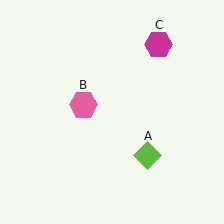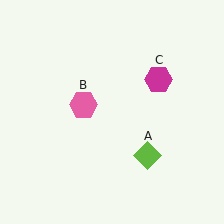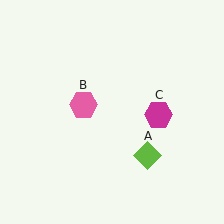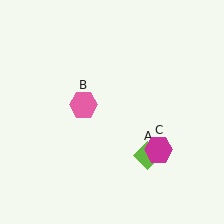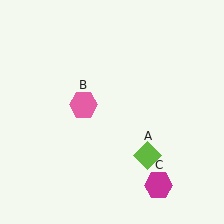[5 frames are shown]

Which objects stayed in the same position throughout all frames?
Lime diamond (object A) and pink hexagon (object B) remained stationary.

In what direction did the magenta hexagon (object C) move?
The magenta hexagon (object C) moved down.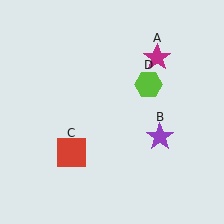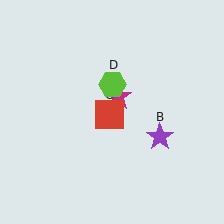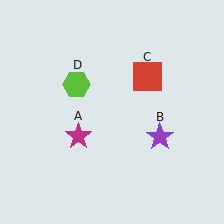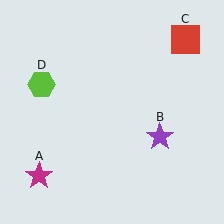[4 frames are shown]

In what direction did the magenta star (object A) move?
The magenta star (object A) moved down and to the left.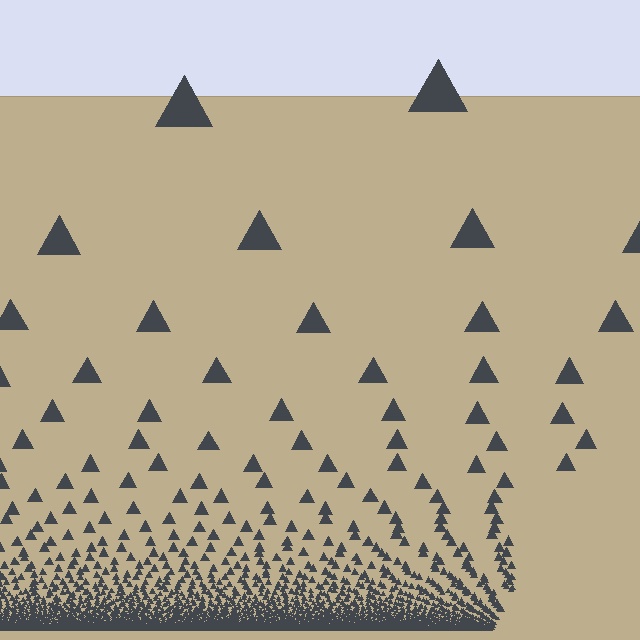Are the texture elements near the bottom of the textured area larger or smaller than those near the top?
Smaller. The gradient is inverted — elements near the bottom are smaller and denser.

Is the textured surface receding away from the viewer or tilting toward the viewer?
The surface appears to tilt toward the viewer. Texture elements get larger and sparser toward the top.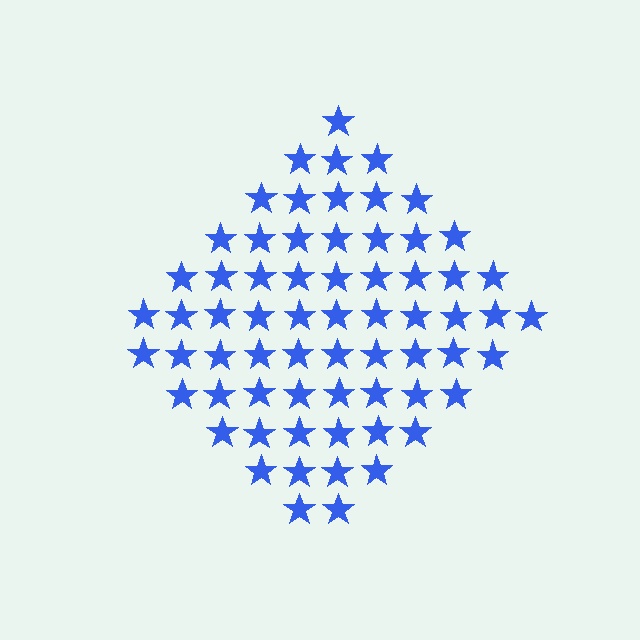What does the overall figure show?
The overall figure shows a diamond.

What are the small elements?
The small elements are stars.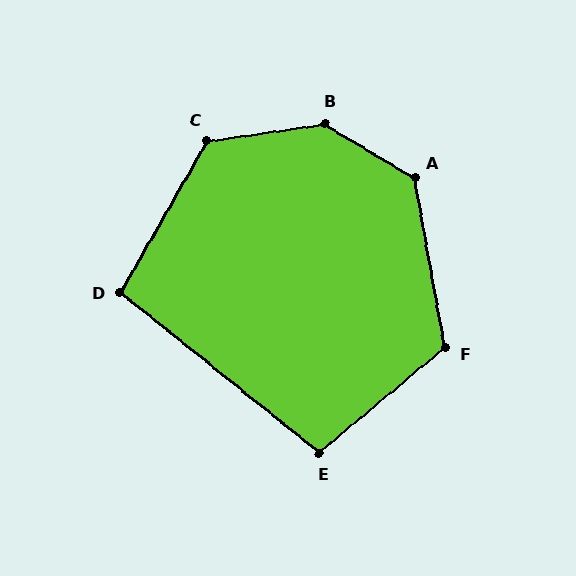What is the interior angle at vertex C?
Approximately 128 degrees (obtuse).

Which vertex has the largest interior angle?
B, at approximately 141 degrees.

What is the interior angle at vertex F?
Approximately 120 degrees (obtuse).